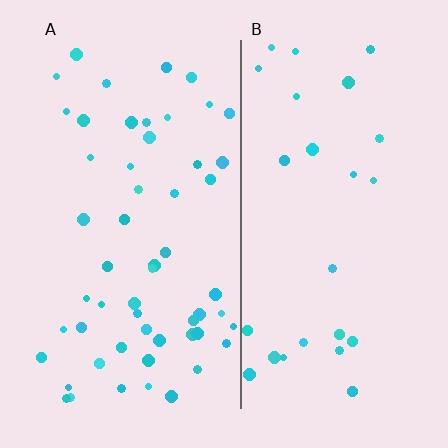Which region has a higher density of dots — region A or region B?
A (the left).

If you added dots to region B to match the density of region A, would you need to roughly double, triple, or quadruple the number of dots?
Approximately double.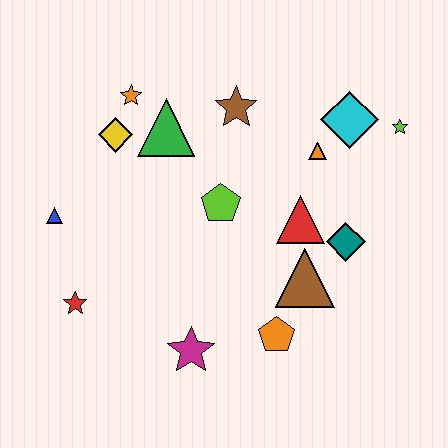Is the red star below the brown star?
Yes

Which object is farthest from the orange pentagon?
The orange star is farthest from the orange pentagon.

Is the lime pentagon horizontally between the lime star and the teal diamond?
No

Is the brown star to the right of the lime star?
No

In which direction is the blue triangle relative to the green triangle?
The blue triangle is to the left of the green triangle.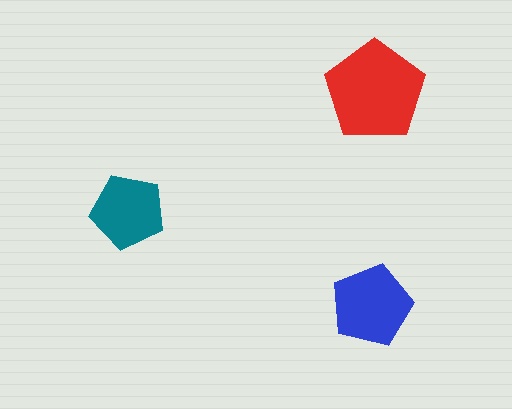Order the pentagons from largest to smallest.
the red one, the blue one, the teal one.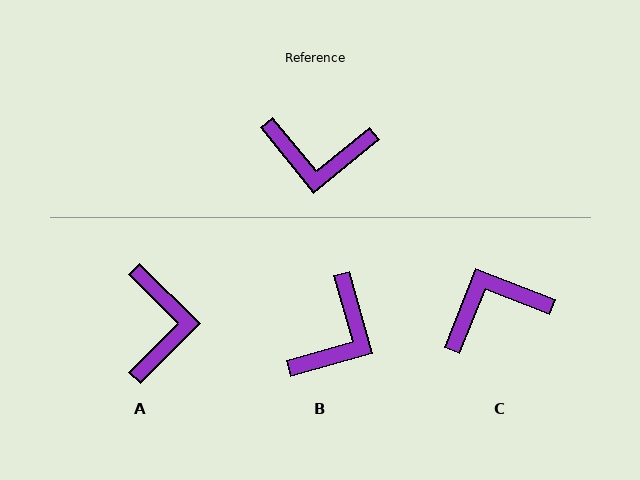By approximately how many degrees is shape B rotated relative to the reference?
Approximately 67 degrees counter-clockwise.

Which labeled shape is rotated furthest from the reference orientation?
C, about 150 degrees away.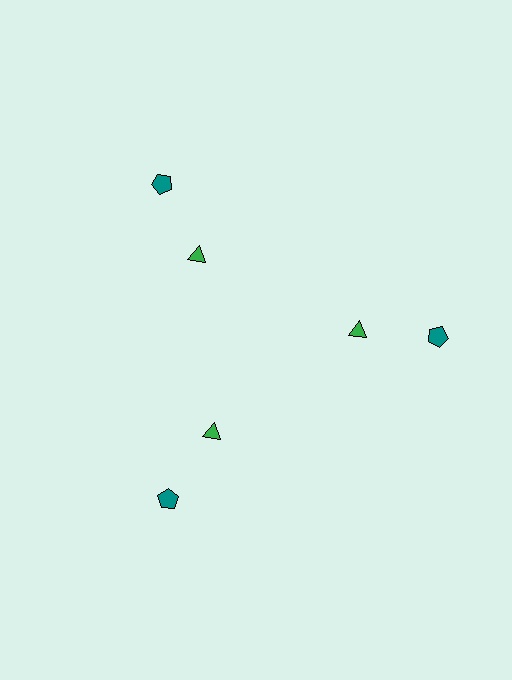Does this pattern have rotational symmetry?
Yes, this pattern has 3-fold rotational symmetry. It looks the same after rotating 120 degrees around the center.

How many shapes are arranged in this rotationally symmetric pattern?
There are 6 shapes, arranged in 3 groups of 2.